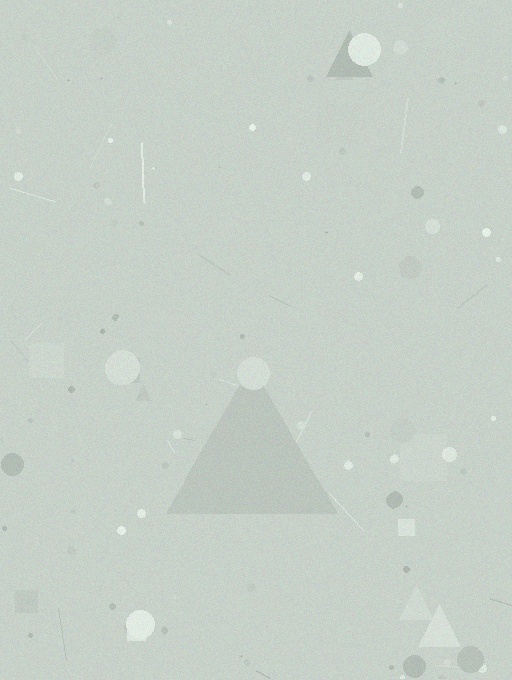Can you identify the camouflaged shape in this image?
The camouflaged shape is a triangle.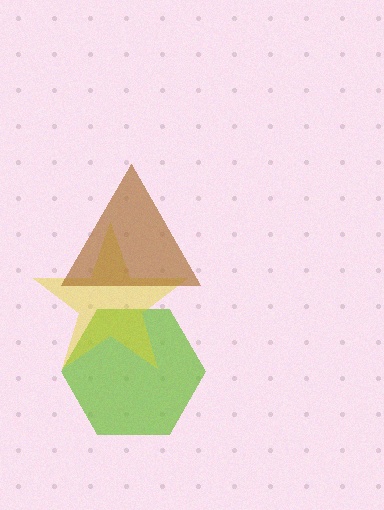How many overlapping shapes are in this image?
There are 3 overlapping shapes in the image.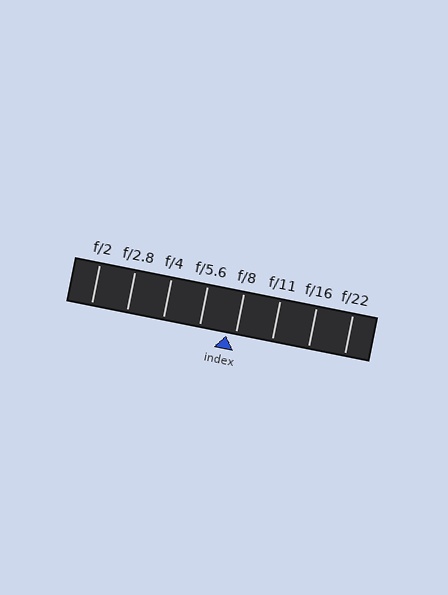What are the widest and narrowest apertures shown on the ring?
The widest aperture shown is f/2 and the narrowest is f/22.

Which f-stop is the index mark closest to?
The index mark is closest to f/8.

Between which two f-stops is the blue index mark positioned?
The index mark is between f/5.6 and f/8.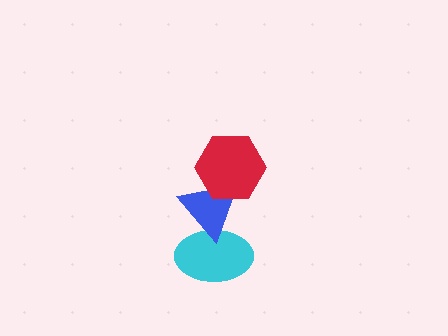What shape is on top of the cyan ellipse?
The blue triangle is on top of the cyan ellipse.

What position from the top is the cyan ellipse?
The cyan ellipse is 3rd from the top.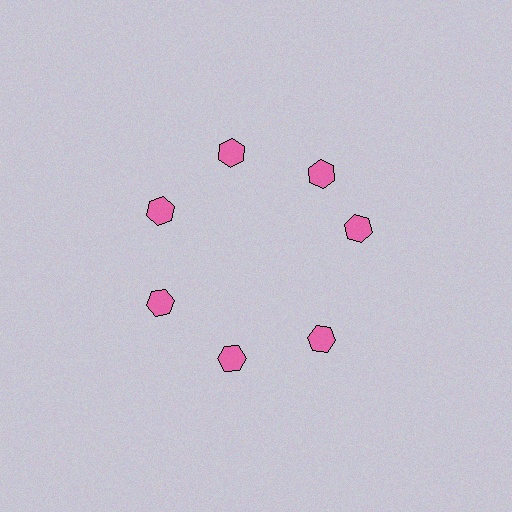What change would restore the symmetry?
The symmetry would be restored by rotating it back into even spacing with its neighbors so that all 7 hexagons sit at equal angles and equal distance from the center.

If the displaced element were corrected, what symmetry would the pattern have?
It would have 7-fold rotational symmetry — the pattern would map onto itself every 51 degrees.